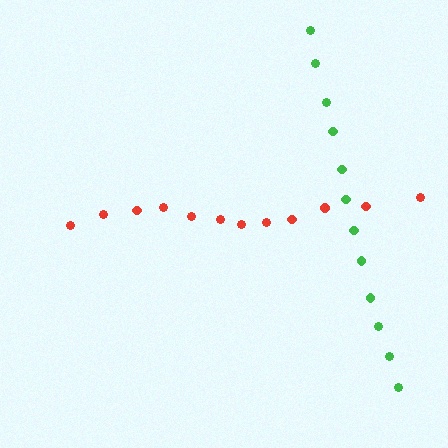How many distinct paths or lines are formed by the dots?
There are 2 distinct paths.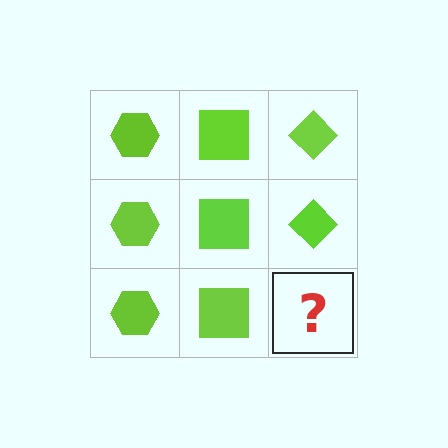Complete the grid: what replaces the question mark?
The question mark should be replaced with a lime diamond.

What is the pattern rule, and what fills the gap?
The rule is that each column has a consistent shape. The gap should be filled with a lime diamond.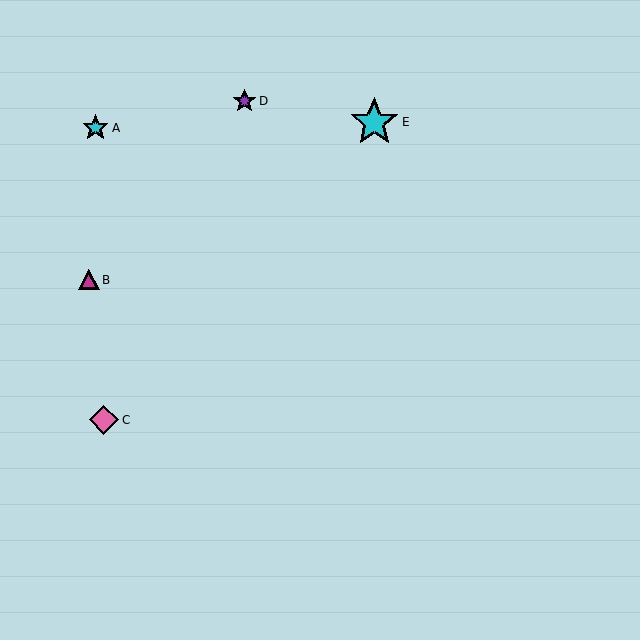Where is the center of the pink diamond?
The center of the pink diamond is at (104, 420).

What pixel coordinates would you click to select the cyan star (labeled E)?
Click at (374, 122) to select the cyan star E.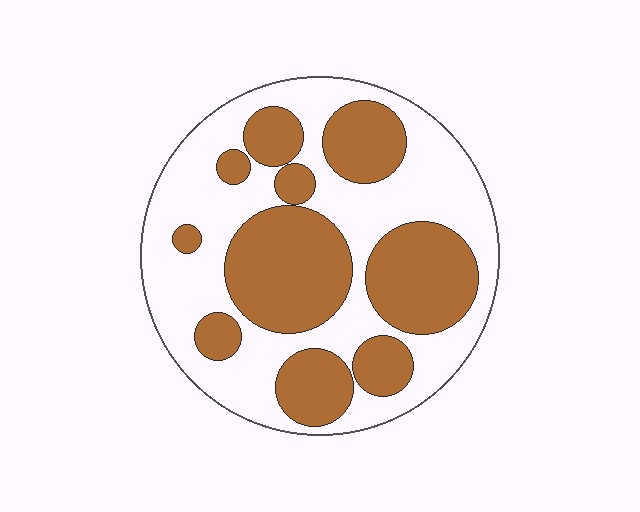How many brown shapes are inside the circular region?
10.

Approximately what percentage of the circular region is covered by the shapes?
Approximately 45%.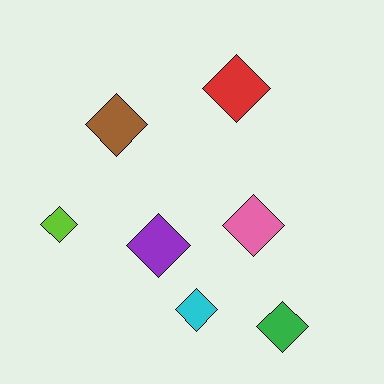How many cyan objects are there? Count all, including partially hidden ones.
There is 1 cyan object.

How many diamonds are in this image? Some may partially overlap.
There are 7 diamonds.